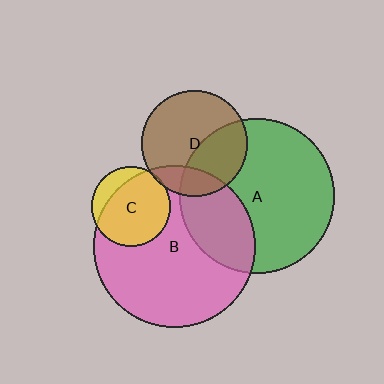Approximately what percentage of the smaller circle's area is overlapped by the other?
Approximately 20%.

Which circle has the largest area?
Circle B (pink).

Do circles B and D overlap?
Yes.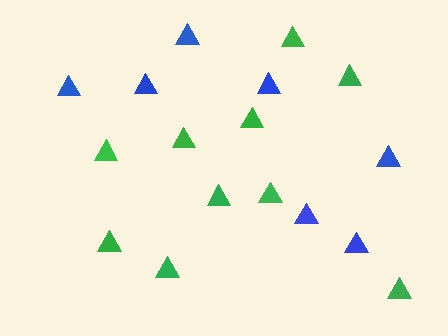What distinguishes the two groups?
There are 2 groups: one group of blue triangles (7) and one group of green triangles (10).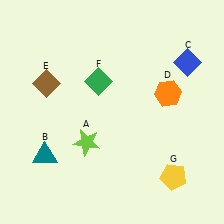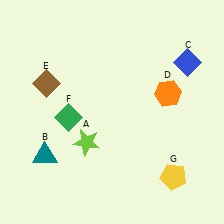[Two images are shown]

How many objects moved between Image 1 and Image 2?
1 object moved between the two images.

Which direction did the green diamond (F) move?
The green diamond (F) moved down.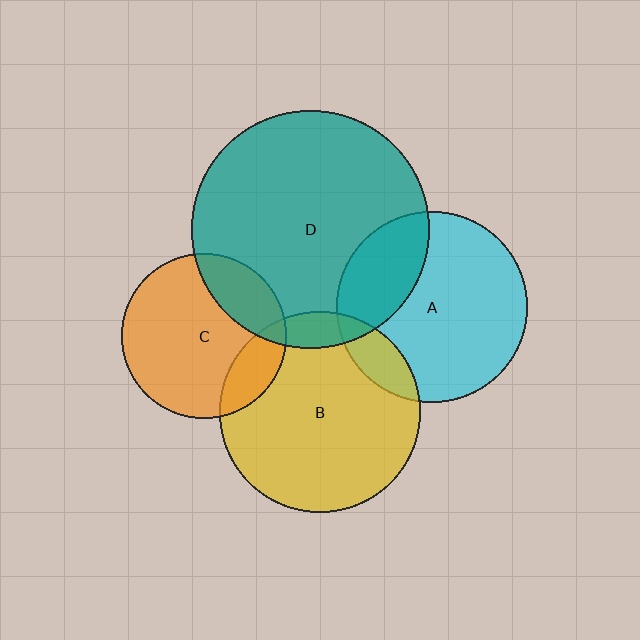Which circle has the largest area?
Circle D (teal).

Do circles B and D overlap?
Yes.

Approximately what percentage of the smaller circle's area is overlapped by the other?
Approximately 10%.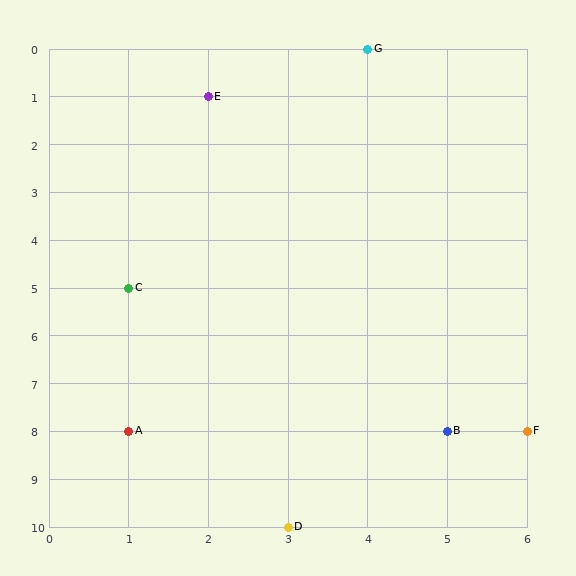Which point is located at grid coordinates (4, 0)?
Point G is at (4, 0).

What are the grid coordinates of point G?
Point G is at grid coordinates (4, 0).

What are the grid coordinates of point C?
Point C is at grid coordinates (1, 5).